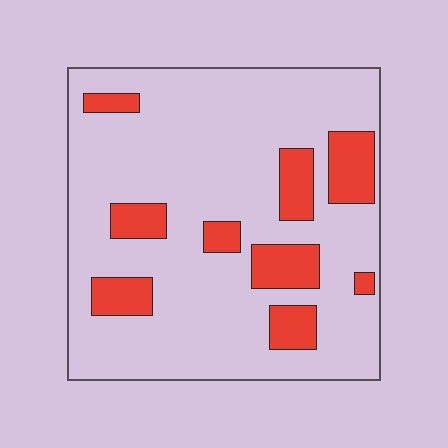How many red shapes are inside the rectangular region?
9.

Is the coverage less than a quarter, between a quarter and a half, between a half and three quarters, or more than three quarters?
Less than a quarter.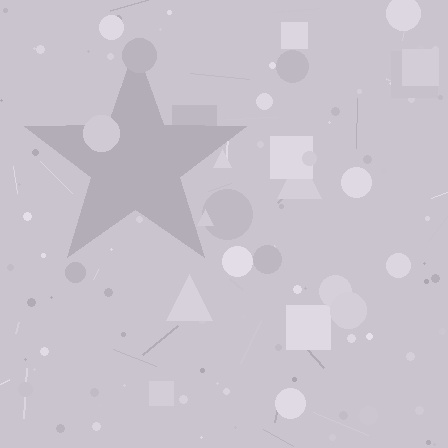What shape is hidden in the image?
A star is hidden in the image.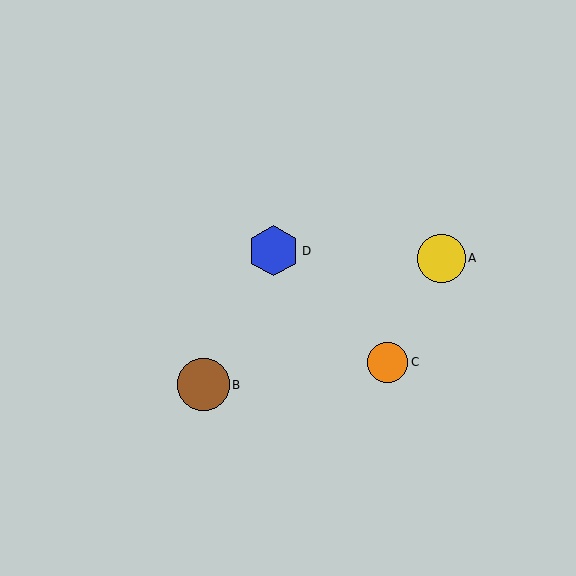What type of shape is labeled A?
Shape A is a yellow circle.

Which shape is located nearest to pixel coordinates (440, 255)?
The yellow circle (labeled A) at (441, 258) is nearest to that location.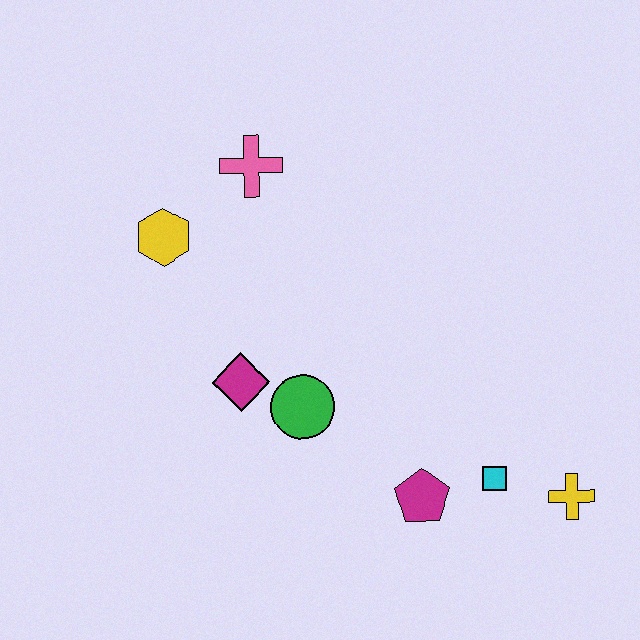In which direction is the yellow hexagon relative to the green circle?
The yellow hexagon is above the green circle.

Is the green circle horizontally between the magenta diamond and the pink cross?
No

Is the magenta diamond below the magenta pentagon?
No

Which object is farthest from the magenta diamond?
The yellow cross is farthest from the magenta diamond.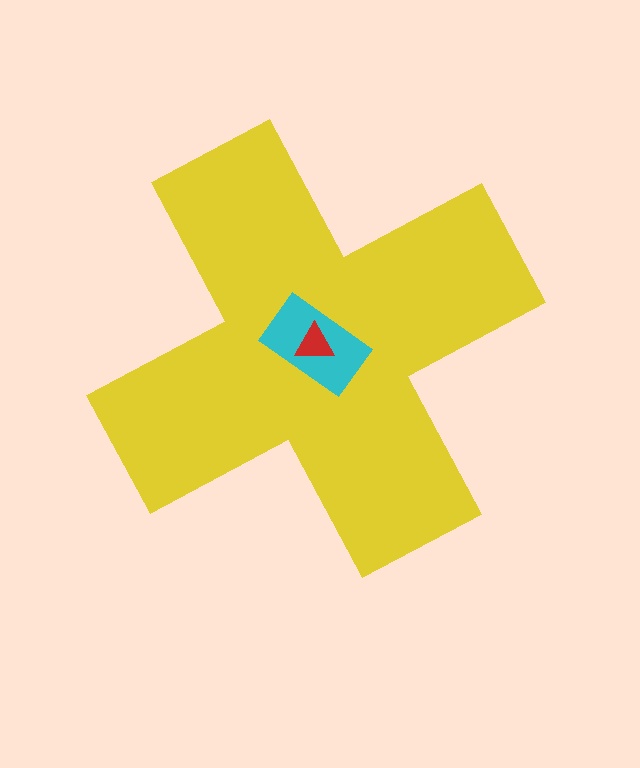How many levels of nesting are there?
3.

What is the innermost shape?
The red triangle.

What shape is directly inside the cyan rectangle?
The red triangle.